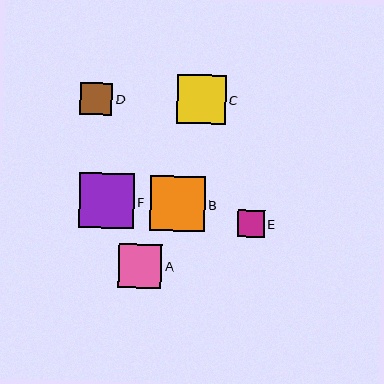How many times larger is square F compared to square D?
Square F is approximately 1.7 times the size of square D.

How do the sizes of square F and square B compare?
Square F and square B are approximately the same size.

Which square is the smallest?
Square E is the smallest with a size of approximately 27 pixels.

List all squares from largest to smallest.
From largest to smallest: F, B, C, A, D, E.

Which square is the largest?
Square F is the largest with a size of approximately 55 pixels.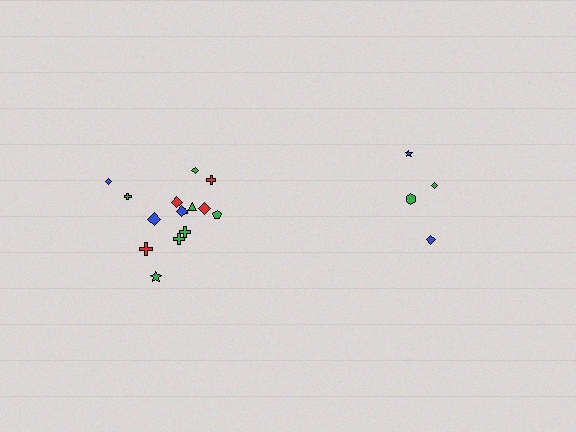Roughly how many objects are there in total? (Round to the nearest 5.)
Roughly 20 objects in total.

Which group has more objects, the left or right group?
The left group.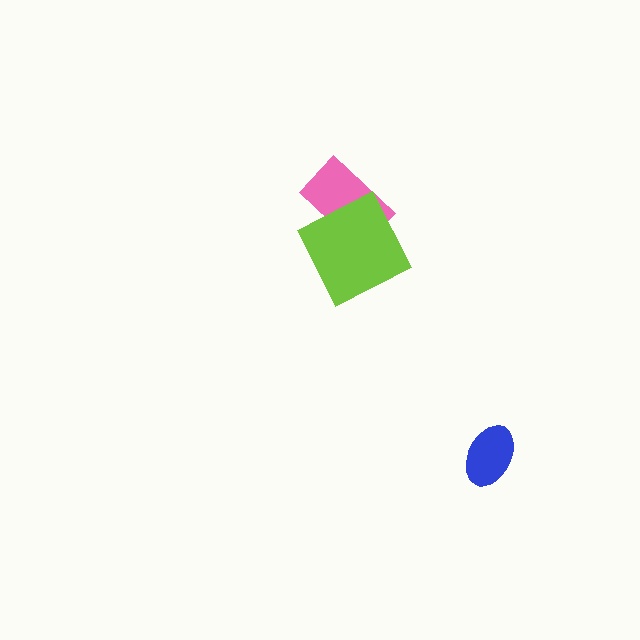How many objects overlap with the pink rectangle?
1 object overlaps with the pink rectangle.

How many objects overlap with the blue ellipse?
0 objects overlap with the blue ellipse.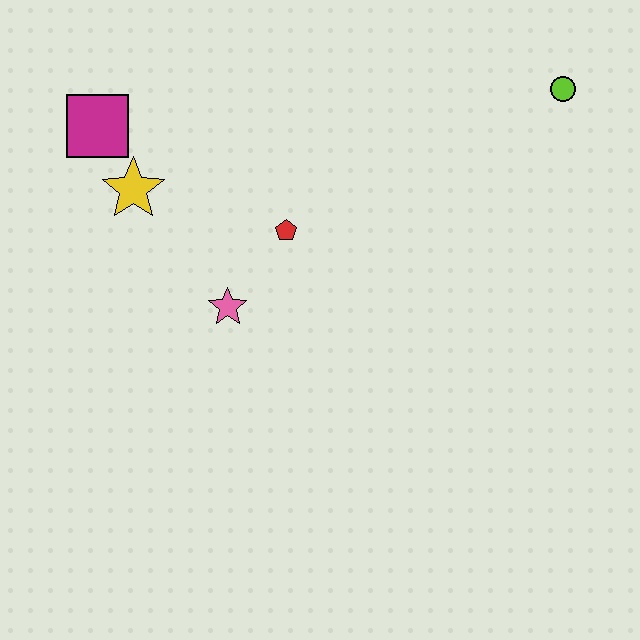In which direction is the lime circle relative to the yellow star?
The lime circle is to the right of the yellow star.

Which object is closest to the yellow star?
The magenta square is closest to the yellow star.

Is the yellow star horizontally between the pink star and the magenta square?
Yes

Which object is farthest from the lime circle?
The magenta square is farthest from the lime circle.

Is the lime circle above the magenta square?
Yes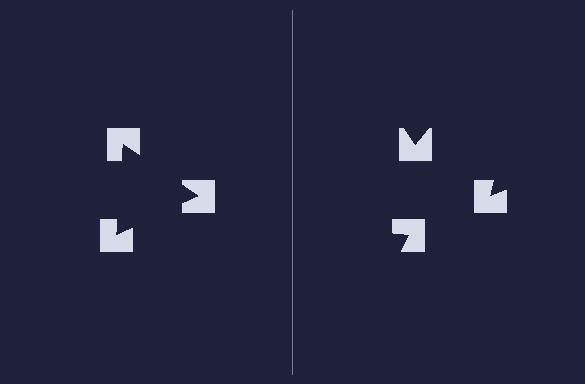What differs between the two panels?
The notched squares are positioned identically on both sides; only the wedge orientations differ. On the left they align to a triangle; on the right they are misaligned.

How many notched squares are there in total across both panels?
6 — 3 on each side.